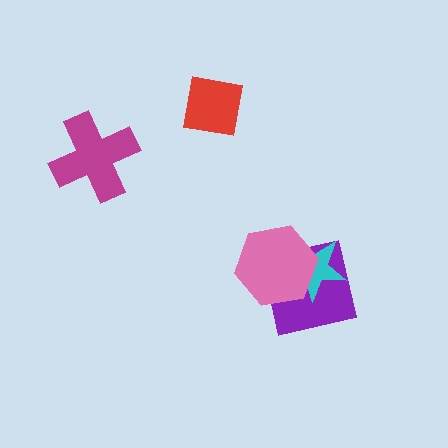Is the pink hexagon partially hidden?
No, no other shape covers it.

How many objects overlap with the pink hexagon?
2 objects overlap with the pink hexagon.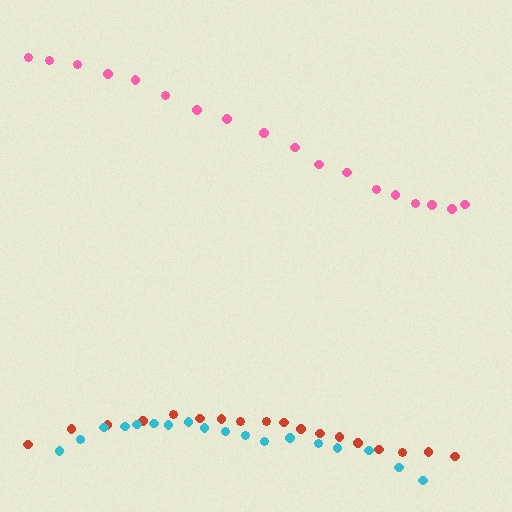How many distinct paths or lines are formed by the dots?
There are 3 distinct paths.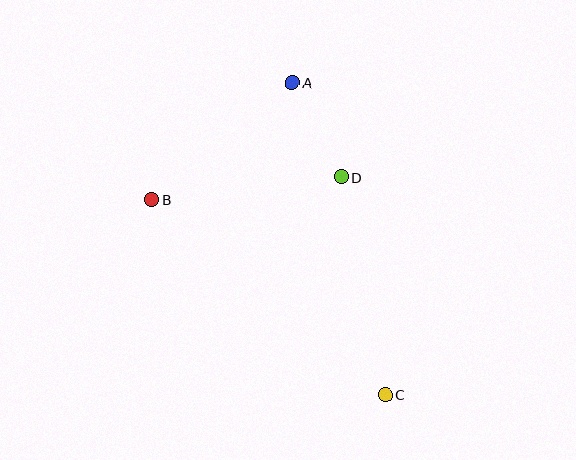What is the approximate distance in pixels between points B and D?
The distance between B and D is approximately 192 pixels.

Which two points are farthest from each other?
Points A and C are farthest from each other.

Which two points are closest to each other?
Points A and D are closest to each other.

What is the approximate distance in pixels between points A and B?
The distance between A and B is approximately 183 pixels.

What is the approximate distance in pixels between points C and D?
The distance between C and D is approximately 222 pixels.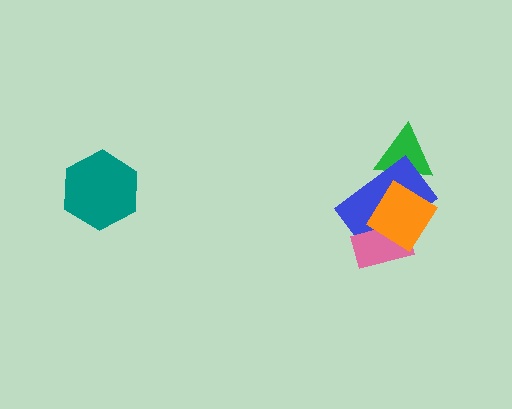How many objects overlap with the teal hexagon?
0 objects overlap with the teal hexagon.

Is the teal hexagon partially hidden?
No, no other shape covers it.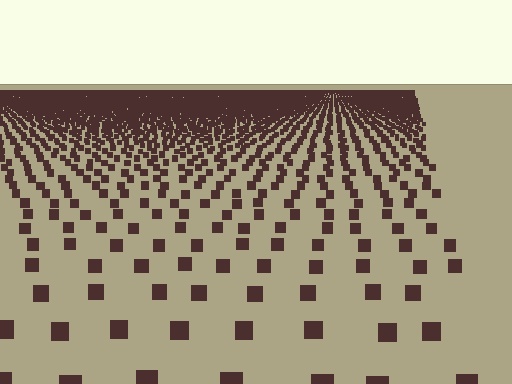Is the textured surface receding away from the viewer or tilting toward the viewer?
The surface is receding away from the viewer. Texture elements get smaller and denser toward the top.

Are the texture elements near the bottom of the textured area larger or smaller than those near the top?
Larger. Near the bottom, elements are closer to the viewer and appear at a bigger on-screen size.